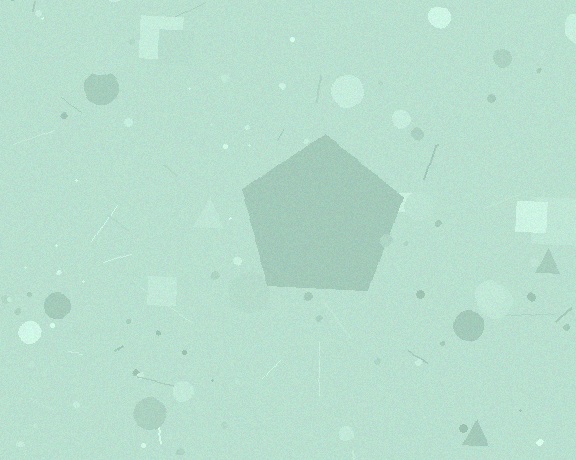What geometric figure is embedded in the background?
A pentagon is embedded in the background.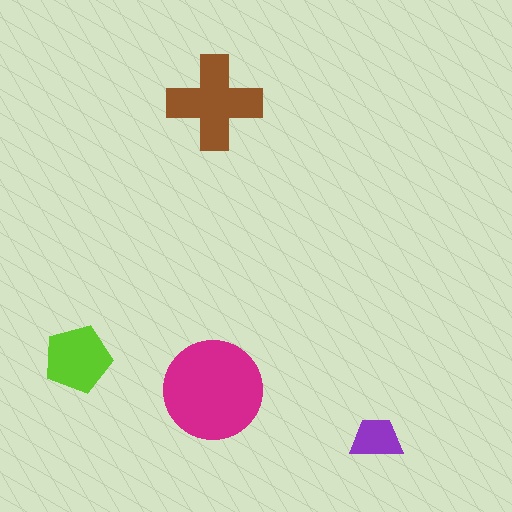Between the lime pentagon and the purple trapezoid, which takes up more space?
The lime pentagon.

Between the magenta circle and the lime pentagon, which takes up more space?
The magenta circle.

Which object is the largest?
The magenta circle.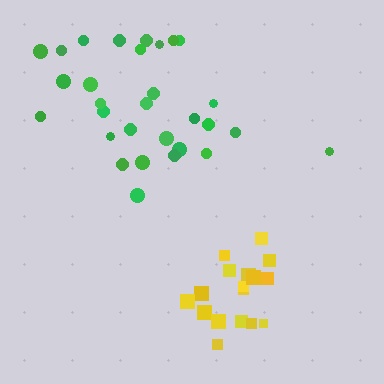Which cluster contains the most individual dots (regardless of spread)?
Green (30).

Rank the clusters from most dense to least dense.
yellow, green.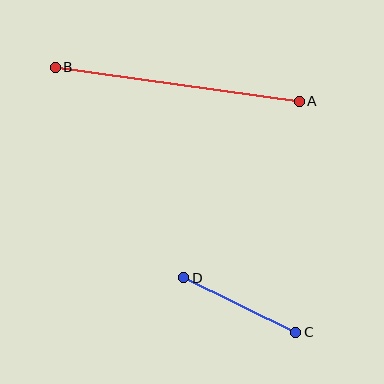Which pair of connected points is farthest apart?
Points A and B are farthest apart.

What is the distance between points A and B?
The distance is approximately 246 pixels.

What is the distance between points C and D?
The distance is approximately 125 pixels.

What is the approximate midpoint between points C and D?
The midpoint is at approximately (240, 305) pixels.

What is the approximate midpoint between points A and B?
The midpoint is at approximately (177, 84) pixels.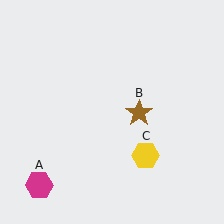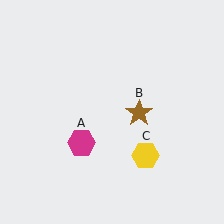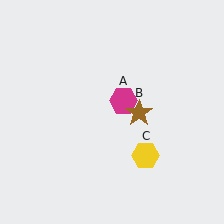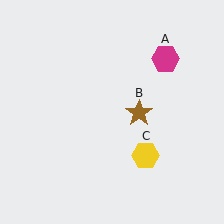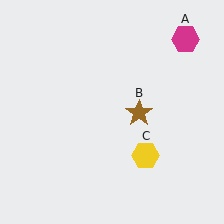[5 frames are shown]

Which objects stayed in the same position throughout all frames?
Brown star (object B) and yellow hexagon (object C) remained stationary.